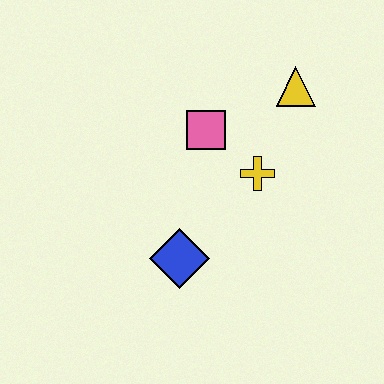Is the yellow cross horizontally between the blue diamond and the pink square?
No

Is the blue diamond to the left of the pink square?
Yes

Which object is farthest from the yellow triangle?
The blue diamond is farthest from the yellow triangle.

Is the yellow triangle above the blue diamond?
Yes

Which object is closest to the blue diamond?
The yellow cross is closest to the blue diamond.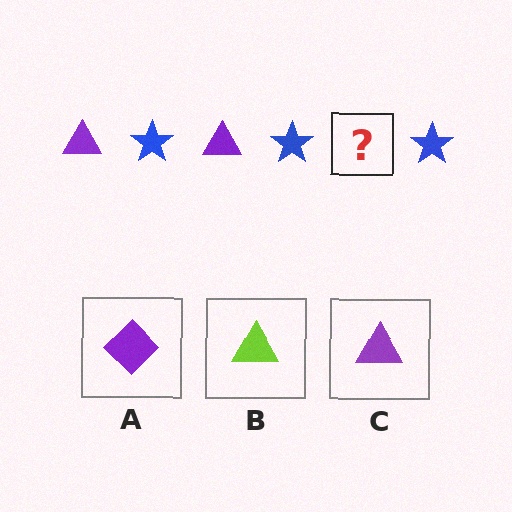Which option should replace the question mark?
Option C.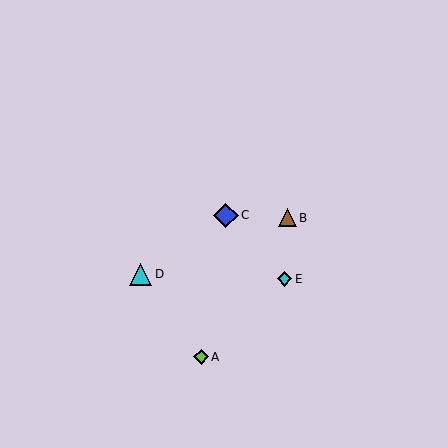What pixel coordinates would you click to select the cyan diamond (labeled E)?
Click at (285, 279) to select the cyan diamond E.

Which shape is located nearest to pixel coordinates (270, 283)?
The cyan diamond (labeled E) at (285, 279) is nearest to that location.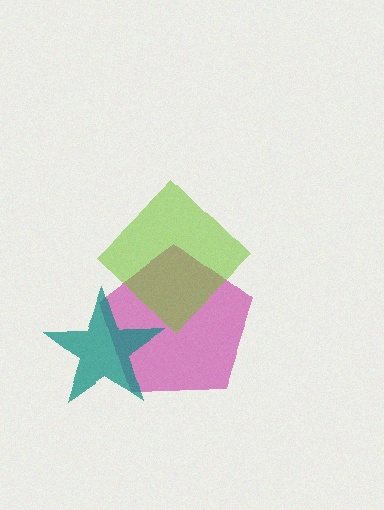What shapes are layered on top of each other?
The layered shapes are: a magenta pentagon, a lime diamond, a teal star.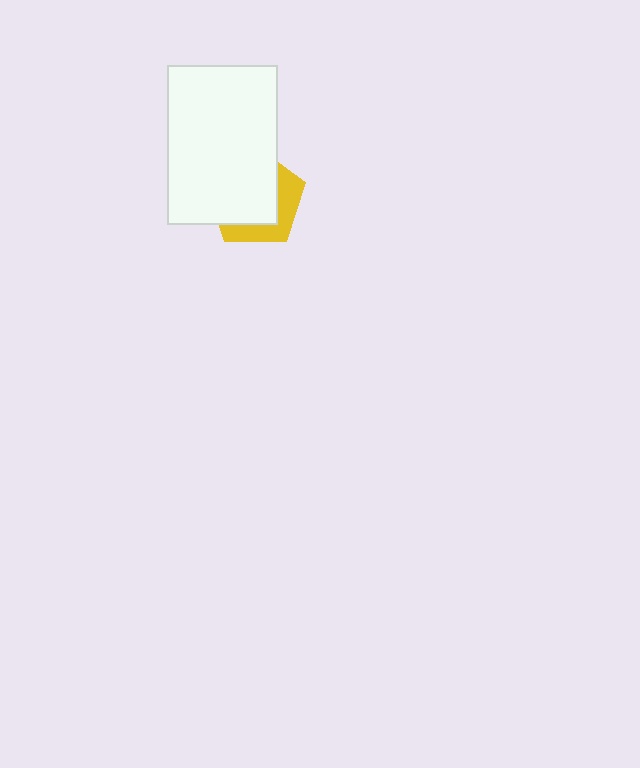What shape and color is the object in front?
The object in front is a white rectangle.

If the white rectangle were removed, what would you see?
You would see the complete yellow pentagon.